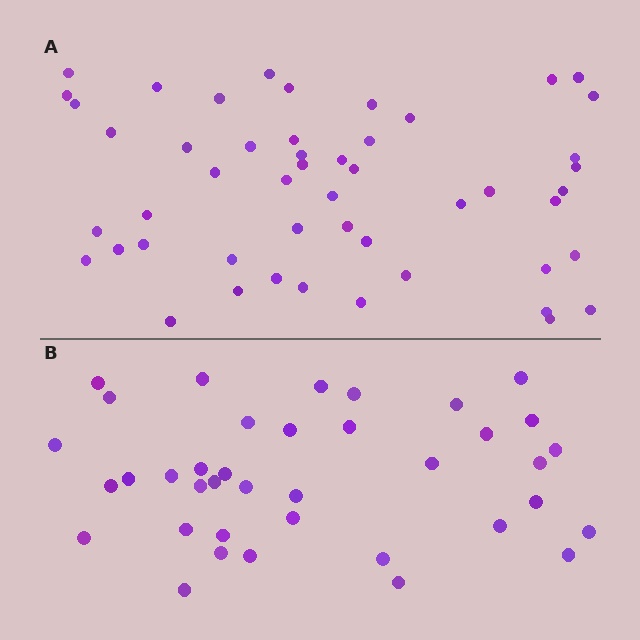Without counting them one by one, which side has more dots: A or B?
Region A (the top region) has more dots.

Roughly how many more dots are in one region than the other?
Region A has roughly 12 or so more dots than region B.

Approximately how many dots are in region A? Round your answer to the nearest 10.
About 50 dots.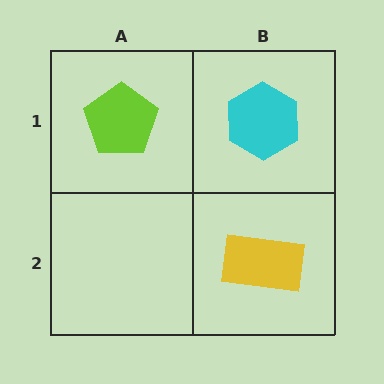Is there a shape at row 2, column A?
No, that cell is empty.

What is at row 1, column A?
A lime pentagon.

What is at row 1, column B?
A cyan hexagon.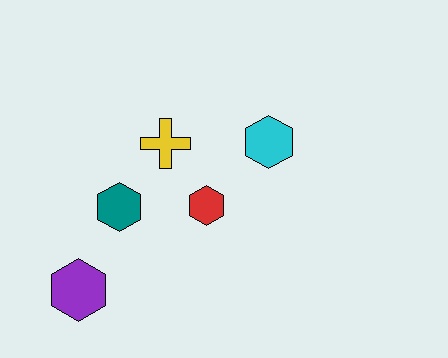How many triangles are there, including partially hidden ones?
There are no triangles.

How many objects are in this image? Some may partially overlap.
There are 5 objects.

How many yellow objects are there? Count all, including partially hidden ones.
There is 1 yellow object.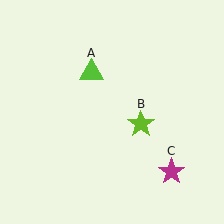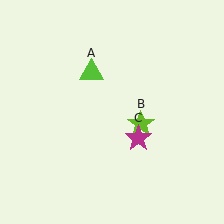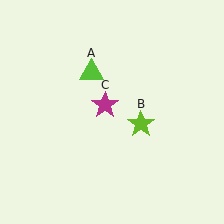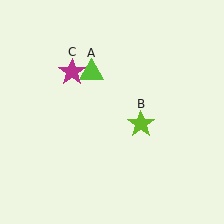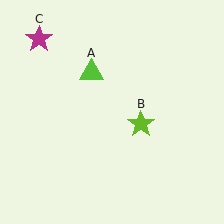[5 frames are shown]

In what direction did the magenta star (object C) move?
The magenta star (object C) moved up and to the left.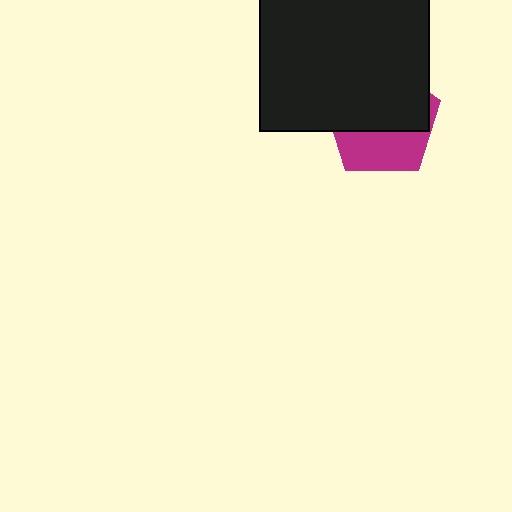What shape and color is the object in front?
The object in front is a black square.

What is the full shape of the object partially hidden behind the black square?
The partially hidden object is a magenta pentagon.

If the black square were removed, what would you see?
You would see the complete magenta pentagon.